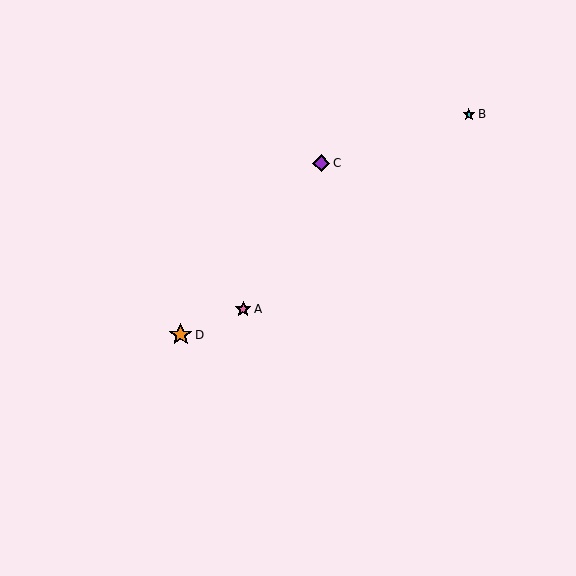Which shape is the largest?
The orange star (labeled D) is the largest.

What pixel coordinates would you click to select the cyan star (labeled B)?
Click at (469, 114) to select the cyan star B.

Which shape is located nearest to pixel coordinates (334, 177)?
The purple diamond (labeled C) at (321, 163) is nearest to that location.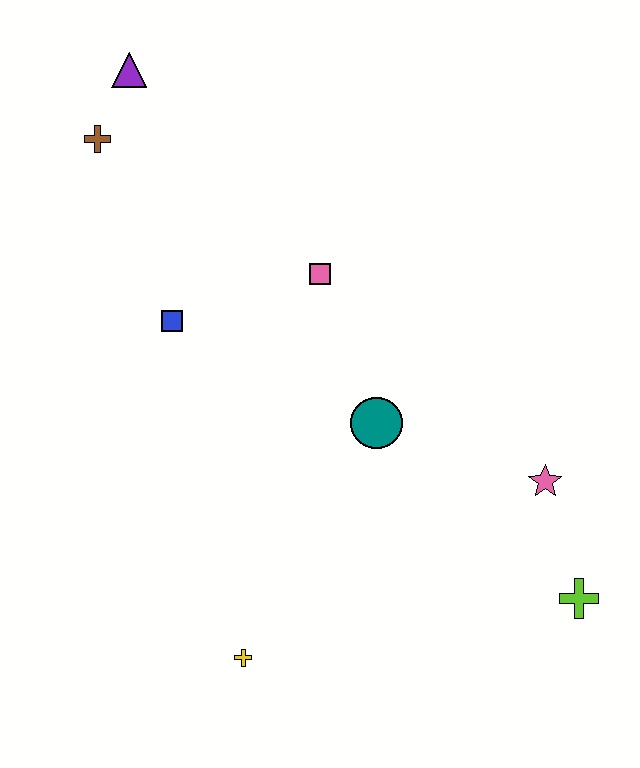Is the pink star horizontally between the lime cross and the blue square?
Yes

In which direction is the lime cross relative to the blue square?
The lime cross is to the right of the blue square.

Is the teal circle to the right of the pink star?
No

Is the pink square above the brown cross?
No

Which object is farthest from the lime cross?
The purple triangle is farthest from the lime cross.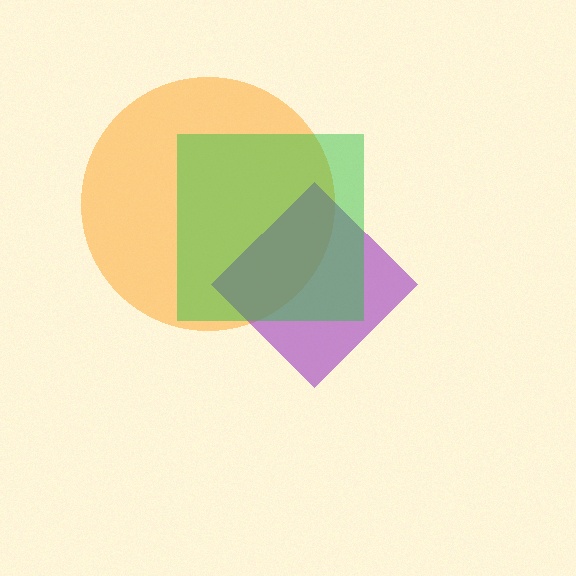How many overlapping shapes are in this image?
There are 3 overlapping shapes in the image.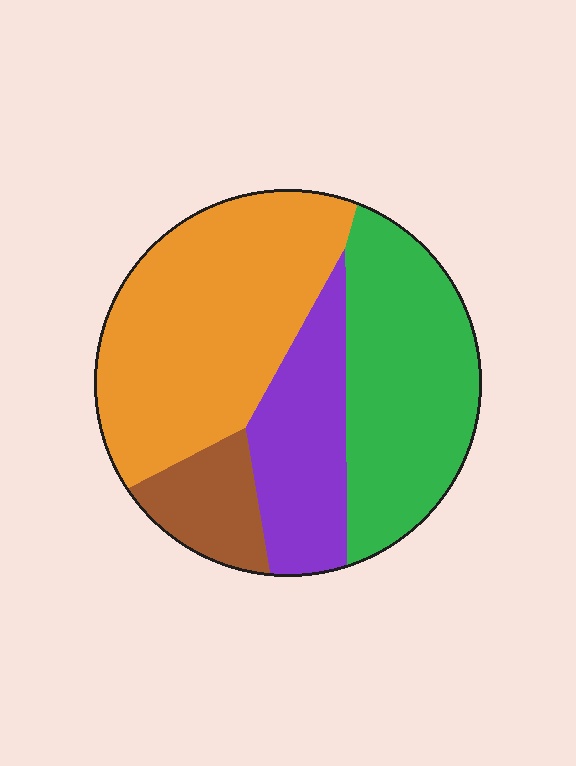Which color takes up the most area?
Orange, at roughly 40%.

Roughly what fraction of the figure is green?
Green takes up about one third (1/3) of the figure.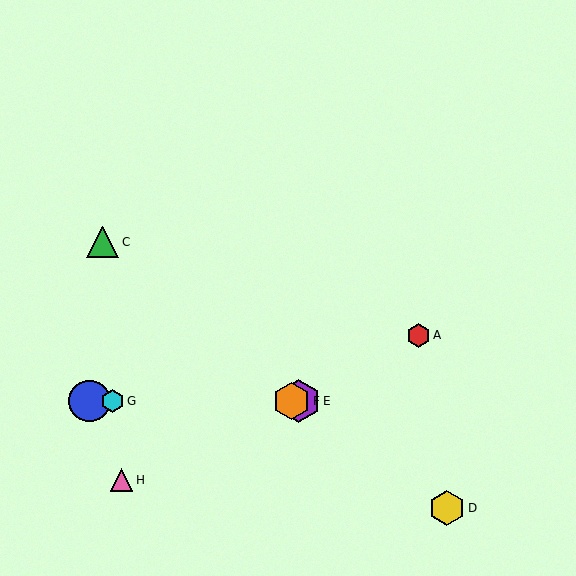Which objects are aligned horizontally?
Objects B, E, F, G are aligned horizontally.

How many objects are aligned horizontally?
4 objects (B, E, F, G) are aligned horizontally.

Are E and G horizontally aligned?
Yes, both are at y≈401.